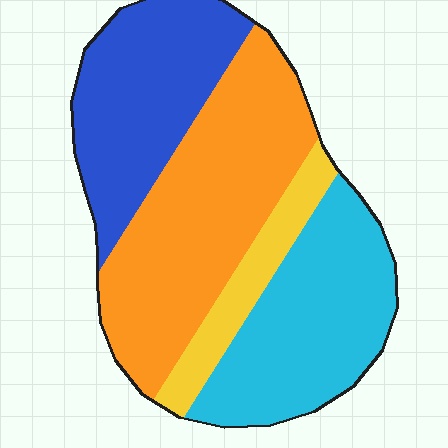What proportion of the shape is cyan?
Cyan covers 28% of the shape.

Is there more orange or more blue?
Orange.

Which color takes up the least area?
Yellow, at roughly 10%.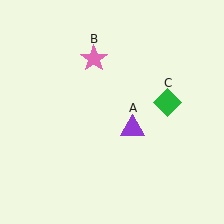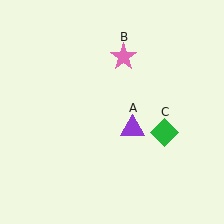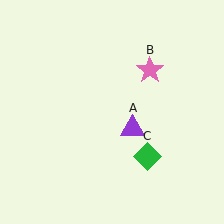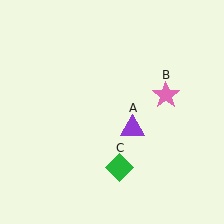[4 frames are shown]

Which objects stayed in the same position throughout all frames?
Purple triangle (object A) remained stationary.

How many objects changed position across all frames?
2 objects changed position: pink star (object B), green diamond (object C).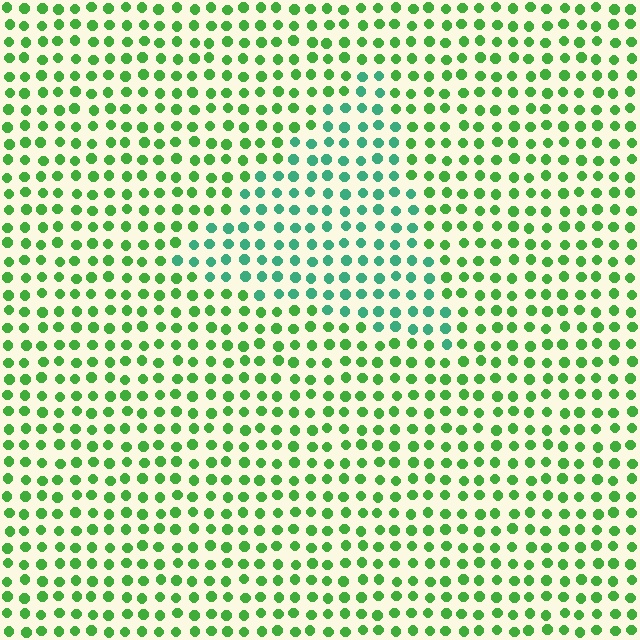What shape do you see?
I see a triangle.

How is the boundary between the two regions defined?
The boundary is defined purely by a slight shift in hue (about 39 degrees). Spacing, size, and orientation are identical on both sides.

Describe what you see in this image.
The image is filled with small green elements in a uniform arrangement. A triangle-shaped region is visible where the elements are tinted to a slightly different hue, forming a subtle color boundary.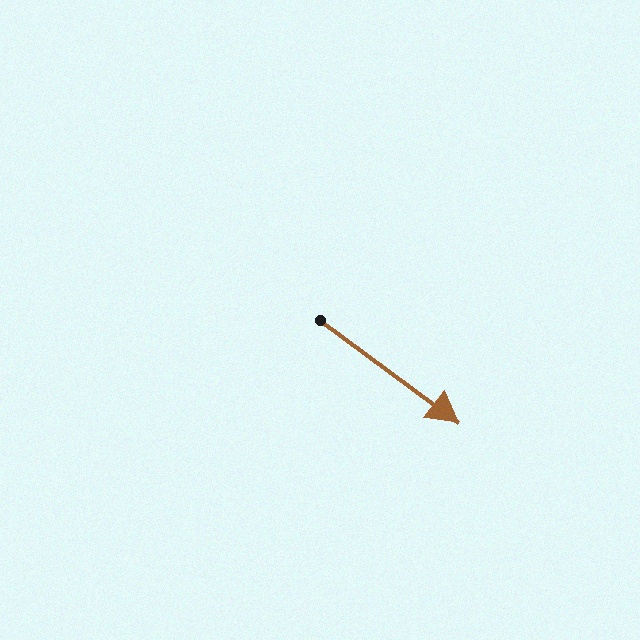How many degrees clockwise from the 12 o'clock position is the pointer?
Approximately 126 degrees.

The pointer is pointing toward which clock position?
Roughly 4 o'clock.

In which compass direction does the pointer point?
Southeast.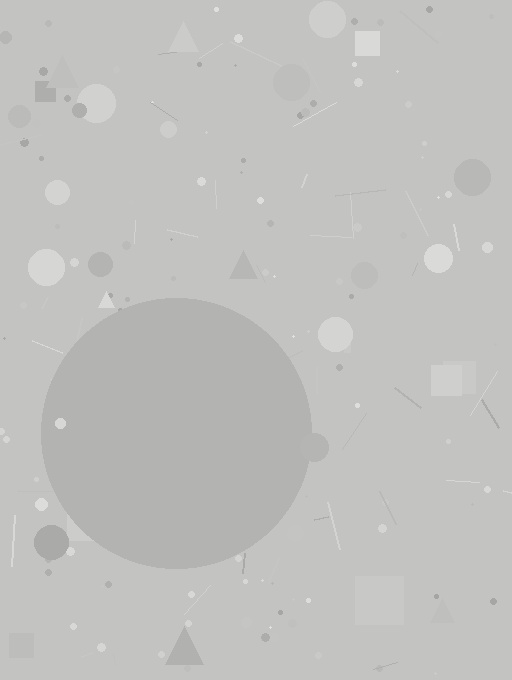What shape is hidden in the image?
A circle is hidden in the image.